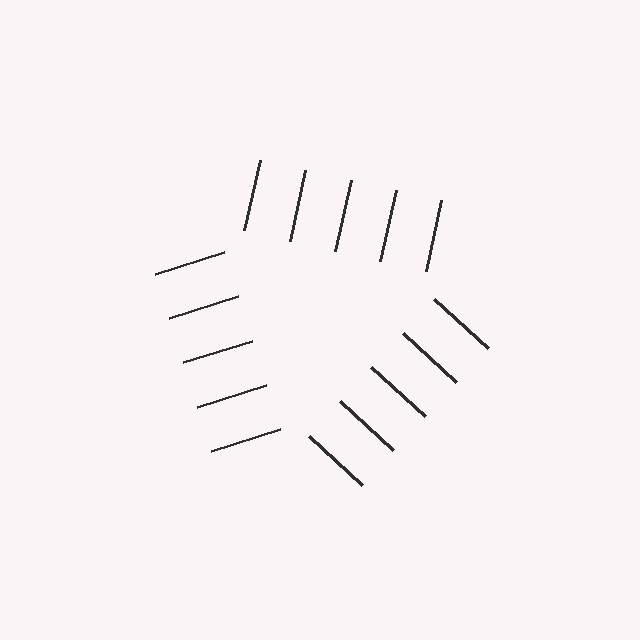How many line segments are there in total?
15 — 5 along each of the 3 edges.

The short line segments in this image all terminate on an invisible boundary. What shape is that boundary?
An illusory triangle — the line segments terminate on its edges but no continuous stroke is drawn.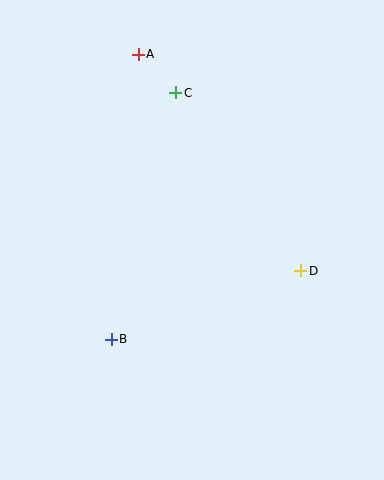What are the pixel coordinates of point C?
Point C is at (176, 93).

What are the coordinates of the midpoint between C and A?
The midpoint between C and A is at (157, 73).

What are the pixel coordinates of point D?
Point D is at (301, 271).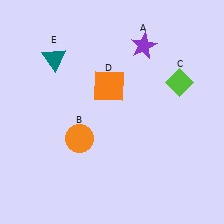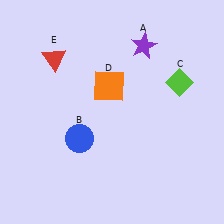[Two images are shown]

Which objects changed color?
B changed from orange to blue. E changed from teal to red.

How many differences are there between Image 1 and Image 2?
There are 2 differences between the two images.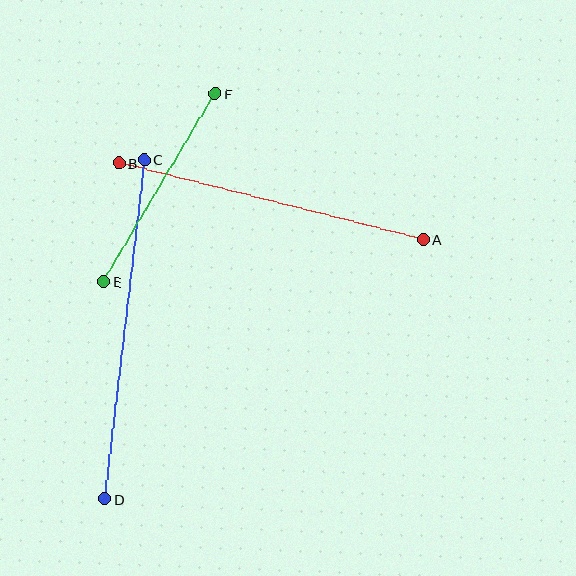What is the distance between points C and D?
The distance is approximately 341 pixels.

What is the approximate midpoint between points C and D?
The midpoint is at approximately (124, 329) pixels.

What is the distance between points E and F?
The distance is approximately 218 pixels.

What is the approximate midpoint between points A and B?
The midpoint is at approximately (271, 201) pixels.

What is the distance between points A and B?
The distance is approximately 313 pixels.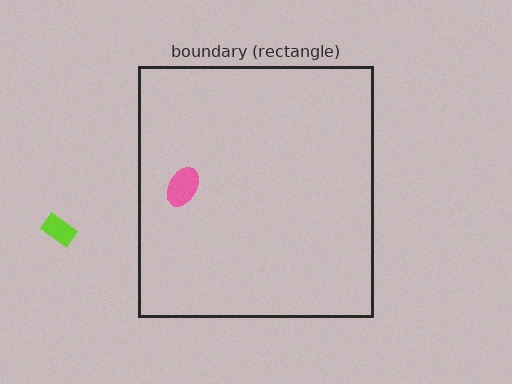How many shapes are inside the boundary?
1 inside, 1 outside.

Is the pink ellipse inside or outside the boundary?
Inside.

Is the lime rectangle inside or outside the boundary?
Outside.